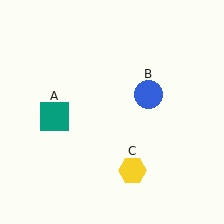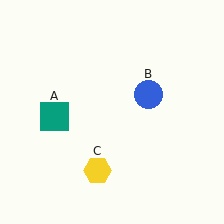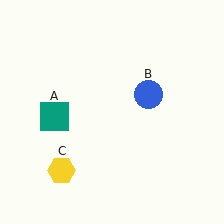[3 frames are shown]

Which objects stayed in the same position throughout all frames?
Teal square (object A) and blue circle (object B) remained stationary.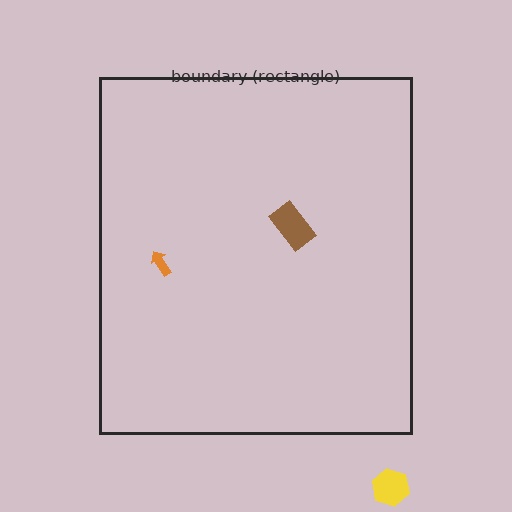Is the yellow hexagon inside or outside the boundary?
Outside.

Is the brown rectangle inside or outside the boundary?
Inside.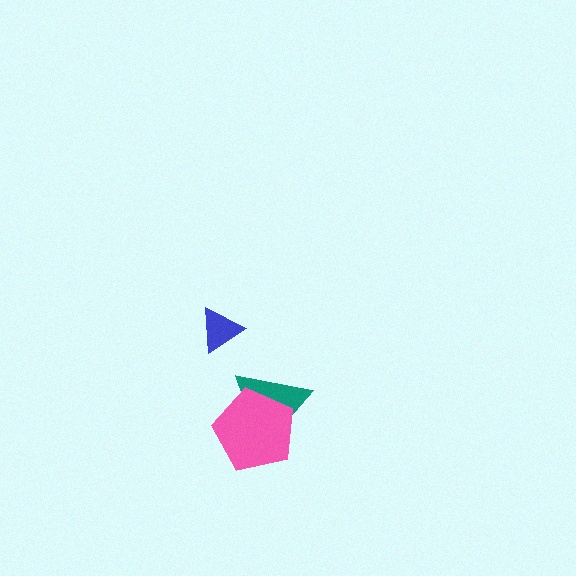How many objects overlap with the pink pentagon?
1 object overlaps with the pink pentagon.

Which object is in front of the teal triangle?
The pink pentagon is in front of the teal triangle.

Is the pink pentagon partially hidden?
No, no other shape covers it.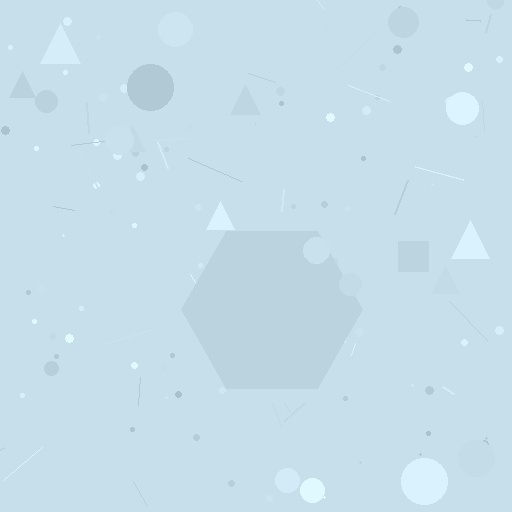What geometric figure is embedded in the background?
A hexagon is embedded in the background.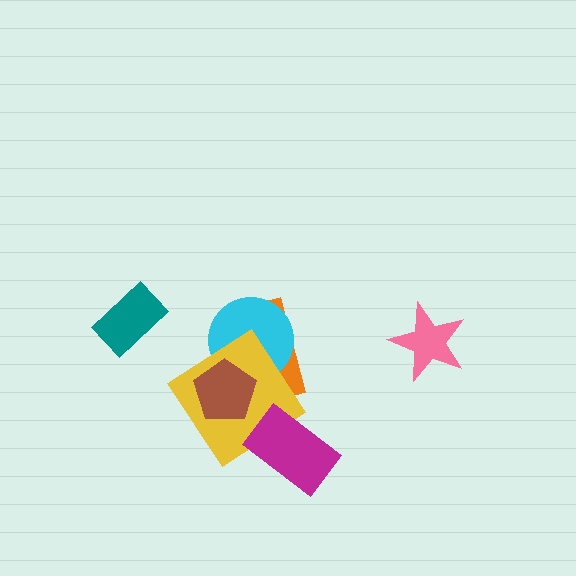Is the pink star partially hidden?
No, no other shape covers it.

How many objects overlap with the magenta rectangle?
1 object overlaps with the magenta rectangle.